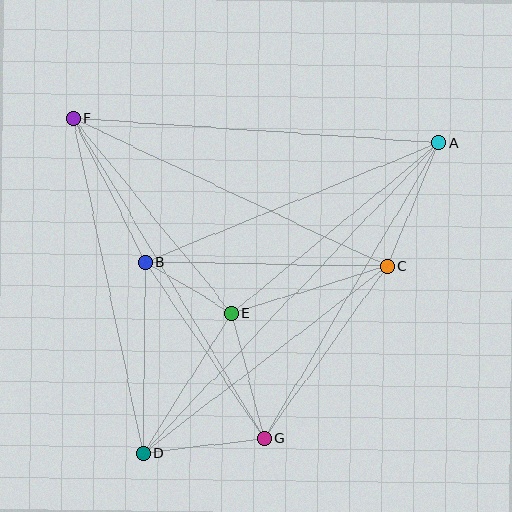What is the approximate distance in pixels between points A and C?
The distance between A and C is approximately 133 pixels.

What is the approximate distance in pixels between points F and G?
The distance between F and G is approximately 373 pixels.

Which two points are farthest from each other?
Points A and D are farthest from each other.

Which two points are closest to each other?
Points B and E are closest to each other.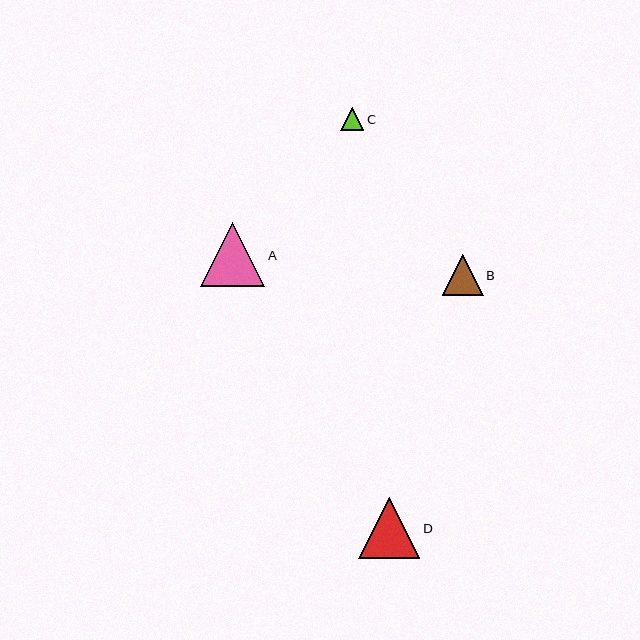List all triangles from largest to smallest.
From largest to smallest: A, D, B, C.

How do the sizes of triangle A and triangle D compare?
Triangle A and triangle D are approximately the same size.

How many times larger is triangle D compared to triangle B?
Triangle D is approximately 1.5 times the size of triangle B.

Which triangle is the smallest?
Triangle C is the smallest with a size of approximately 23 pixels.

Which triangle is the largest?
Triangle A is the largest with a size of approximately 64 pixels.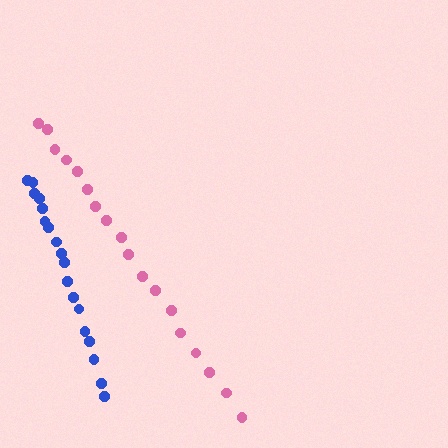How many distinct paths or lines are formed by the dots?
There are 2 distinct paths.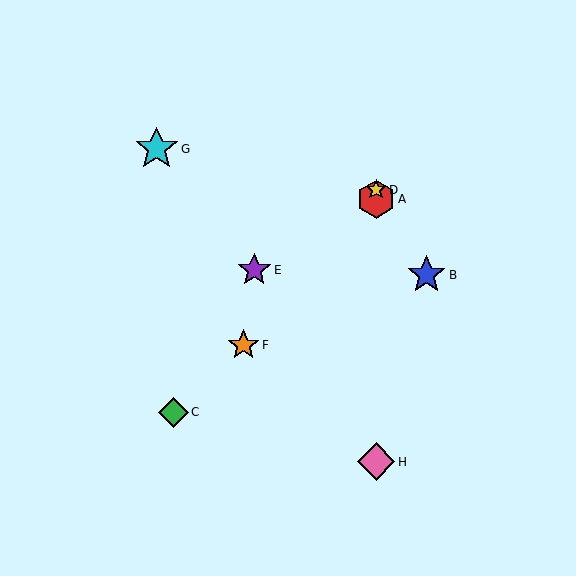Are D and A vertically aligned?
Yes, both are at x≈376.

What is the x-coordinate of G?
Object G is at x≈157.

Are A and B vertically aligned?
No, A is at x≈376 and B is at x≈426.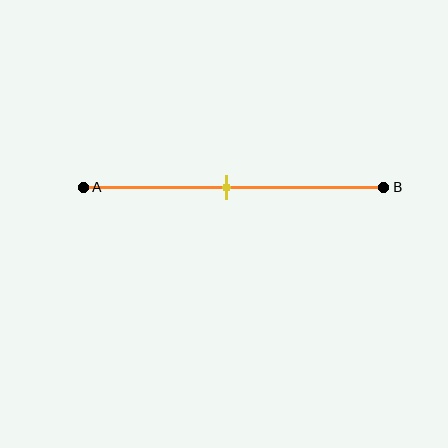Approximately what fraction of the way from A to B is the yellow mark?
The yellow mark is approximately 50% of the way from A to B.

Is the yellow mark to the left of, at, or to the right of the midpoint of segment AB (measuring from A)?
The yellow mark is approximately at the midpoint of segment AB.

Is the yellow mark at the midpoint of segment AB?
Yes, the mark is approximately at the midpoint.